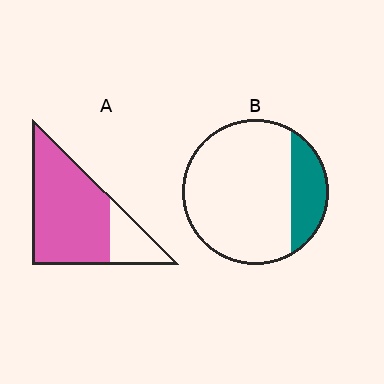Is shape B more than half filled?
No.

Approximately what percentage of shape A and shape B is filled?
A is approximately 80% and B is approximately 20%.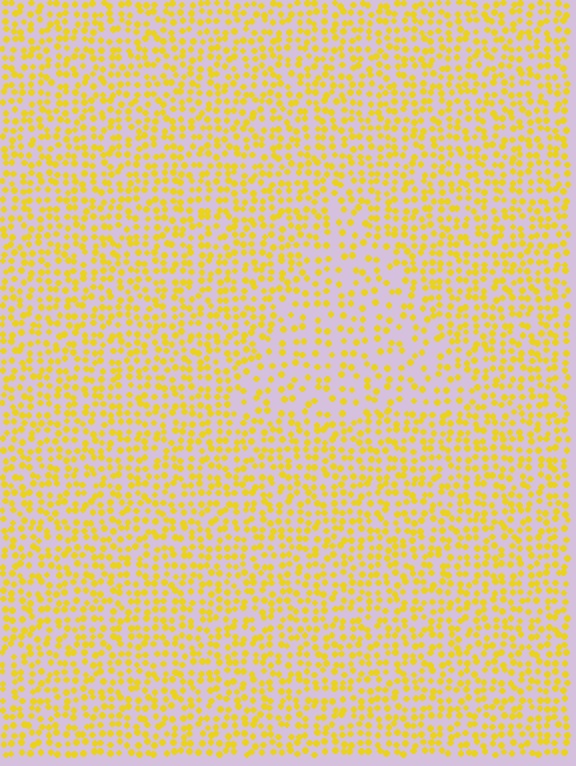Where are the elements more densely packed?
The elements are more densely packed outside the triangle boundary.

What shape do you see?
I see a triangle.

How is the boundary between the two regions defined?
The boundary is defined by a change in element density (approximately 1.8x ratio). All elements are the same color, size, and shape.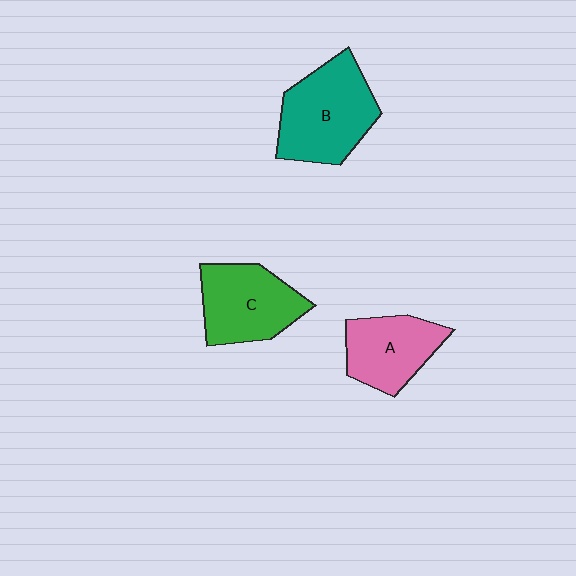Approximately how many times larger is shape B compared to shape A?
Approximately 1.4 times.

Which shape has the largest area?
Shape B (teal).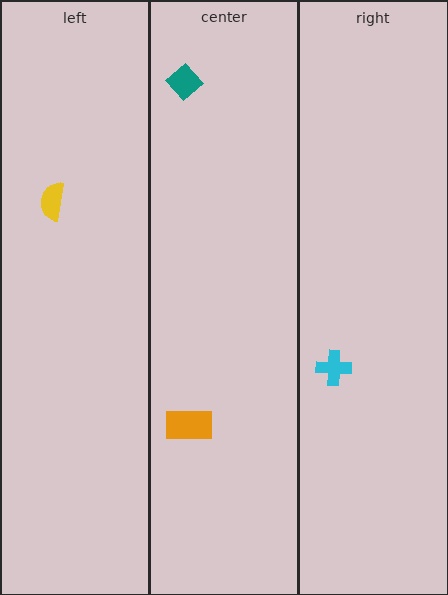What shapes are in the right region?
The cyan cross.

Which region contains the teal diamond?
The center region.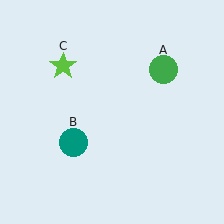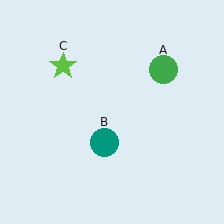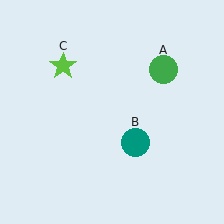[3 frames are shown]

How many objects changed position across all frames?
1 object changed position: teal circle (object B).